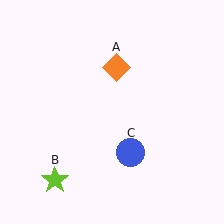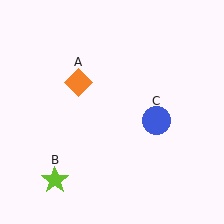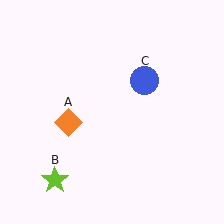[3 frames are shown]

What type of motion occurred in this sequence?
The orange diamond (object A), blue circle (object C) rotated counterclockwise around the center of the scene.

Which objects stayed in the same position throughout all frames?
Lime star (object B) remained stationary.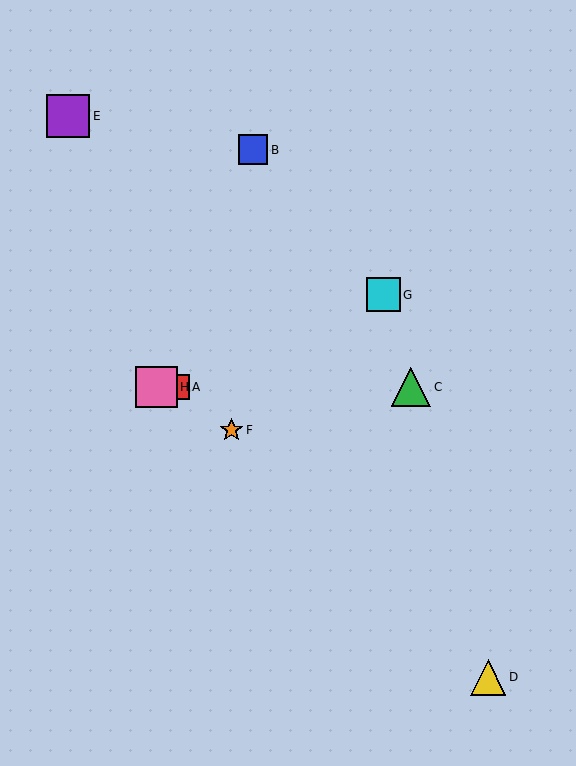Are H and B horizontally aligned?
No, H is at y≈387 and B is at y≈150.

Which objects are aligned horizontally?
Objects A, C, H are aligned horizontally.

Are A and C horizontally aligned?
Yes, both are at y≈387.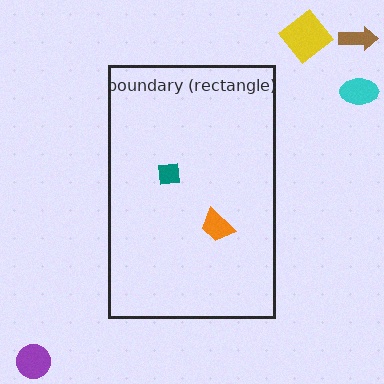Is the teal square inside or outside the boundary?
Inside.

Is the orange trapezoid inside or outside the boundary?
Inside.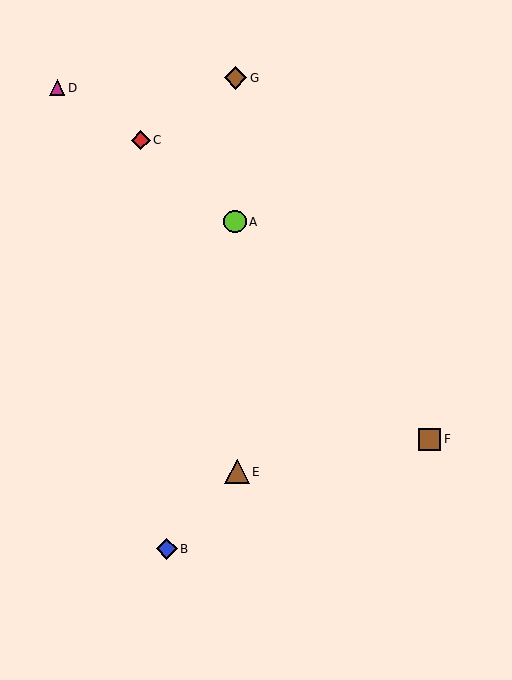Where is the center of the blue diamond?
The center of the blue diamond is at (167, 549).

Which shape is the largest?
The brown triangle (labeled E) is the largest.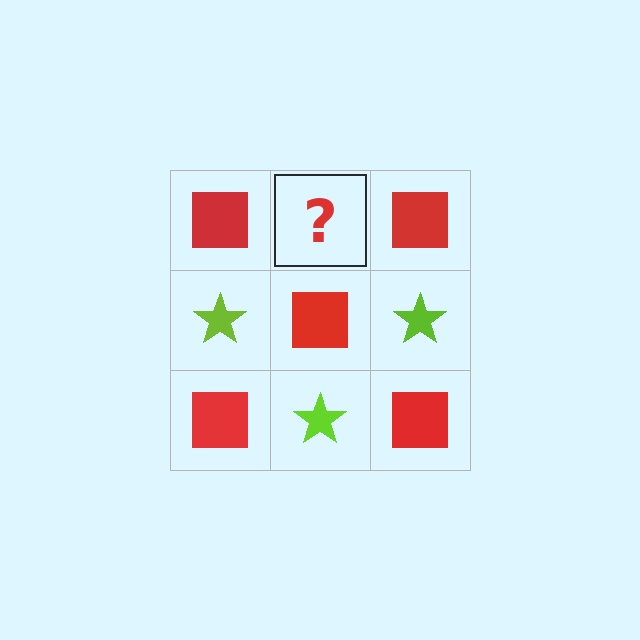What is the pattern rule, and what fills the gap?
The rule is that it alternates red square and lime star in a checkerboard pattern. The gap should be filled with a lime star.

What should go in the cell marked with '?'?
The missing cell should contain a lime star.